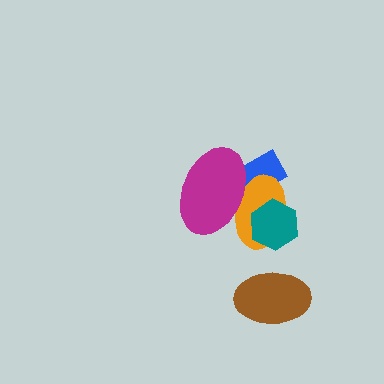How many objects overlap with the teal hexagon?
1 object overlaps with the teal hexagon.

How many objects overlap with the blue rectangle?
2 objects overlap with the blue rectangle.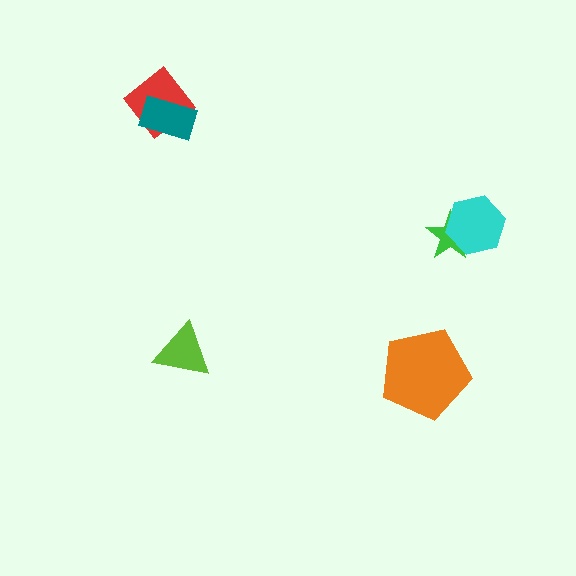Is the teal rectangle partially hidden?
No, no other shape covers it.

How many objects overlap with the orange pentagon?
0 objects overlap with the orange pentagon.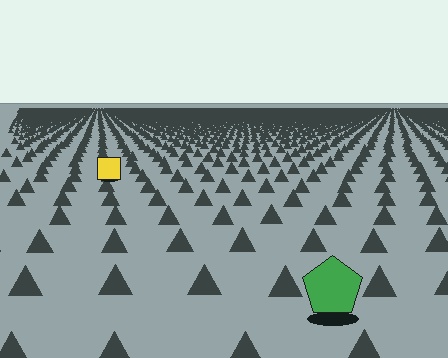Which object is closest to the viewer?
The green pentagon is closest. The texture marks near it are larger and more spread out.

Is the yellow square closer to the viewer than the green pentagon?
No. The green pentagon is closer — you can tell from the texture gradient: the ground texture is coarser near it.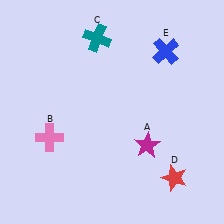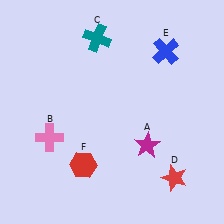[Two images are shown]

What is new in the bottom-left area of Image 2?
A red hexagon (F) was added in the bottom-left area of Image 2.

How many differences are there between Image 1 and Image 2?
There is 1 difference between the two images.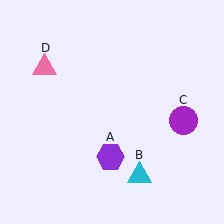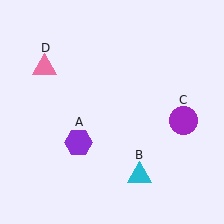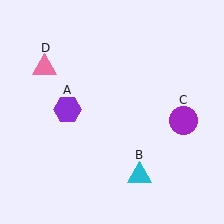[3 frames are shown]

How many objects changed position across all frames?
1 object changed position: purple hexagon (object A).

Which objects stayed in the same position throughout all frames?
Cyan triangle (object B) and purple circle (object C) and pink triangle (object D) remained stationary.